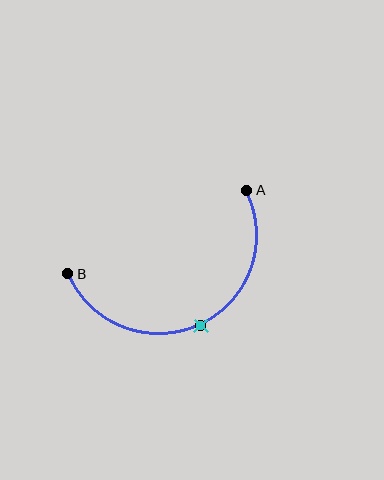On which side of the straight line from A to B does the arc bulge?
The arc bulges below the straight line connecting A and B.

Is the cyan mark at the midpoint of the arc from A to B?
Yes. The cyan mark lies on the arc at equal arc-length from both A and B — it is the arc midpoint.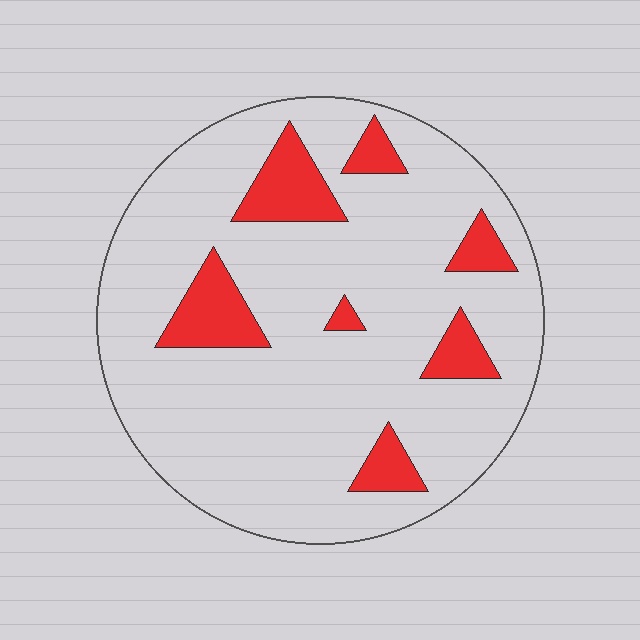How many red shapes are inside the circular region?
7.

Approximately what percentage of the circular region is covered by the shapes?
Approximately 15%.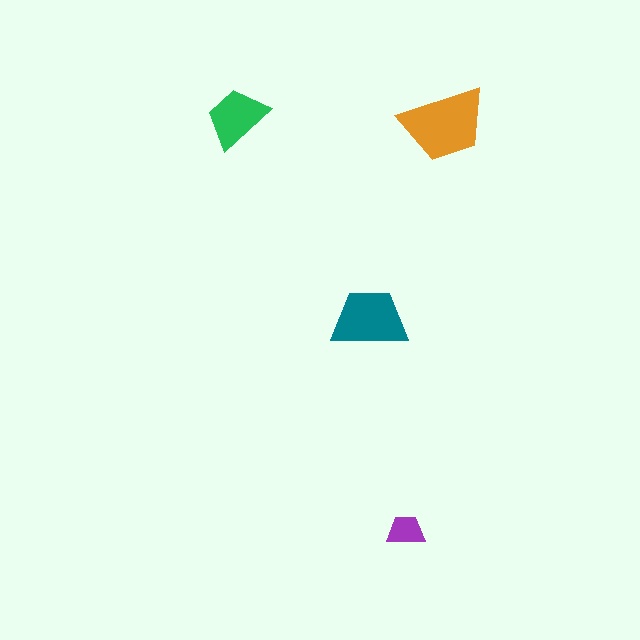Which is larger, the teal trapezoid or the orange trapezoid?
The orange one.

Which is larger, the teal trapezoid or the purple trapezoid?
The teal one.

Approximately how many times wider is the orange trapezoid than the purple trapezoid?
About 2.5 times wider.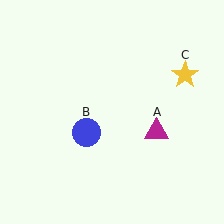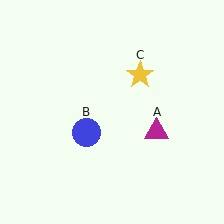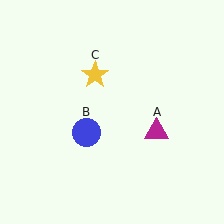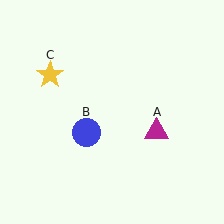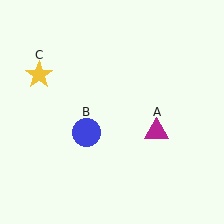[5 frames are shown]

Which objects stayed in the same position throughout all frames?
Magenta triangle (object A) and blue circle (object B) remained stationary.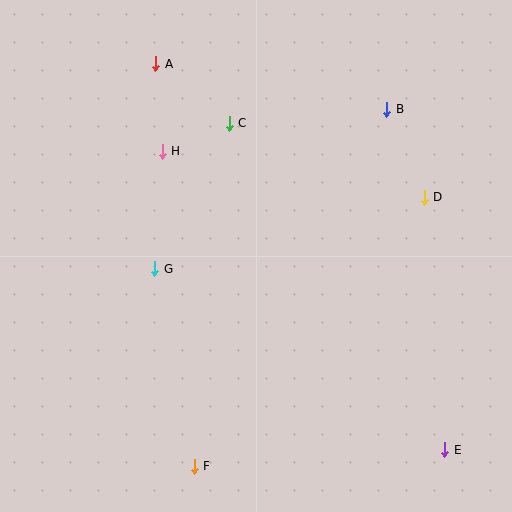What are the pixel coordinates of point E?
Point E is at (445, 450).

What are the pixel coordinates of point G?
Point G is at (155, 269).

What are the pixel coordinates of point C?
Point C is at (229, 123).